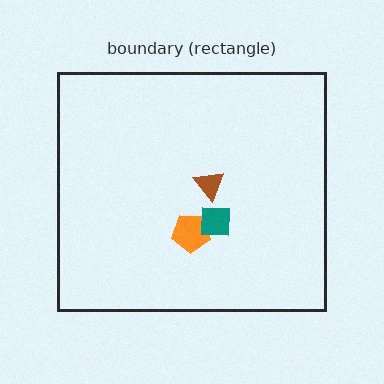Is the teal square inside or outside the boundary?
Inside.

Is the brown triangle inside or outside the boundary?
Inside.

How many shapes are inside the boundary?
3 inside, 0 outside.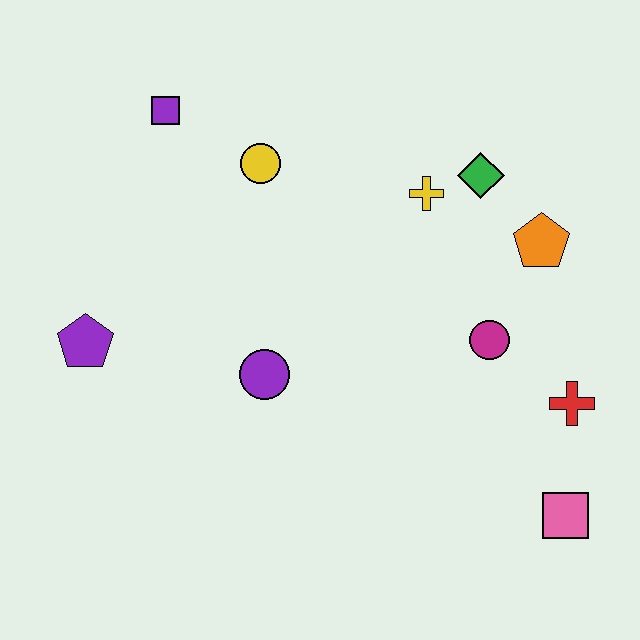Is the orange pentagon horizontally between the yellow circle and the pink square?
Yes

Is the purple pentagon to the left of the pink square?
Yes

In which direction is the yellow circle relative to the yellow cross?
The yellow circle is to the left of the yellow cross.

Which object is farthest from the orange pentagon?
The purple pentagon is farthest from the orange pentagon.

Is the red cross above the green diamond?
No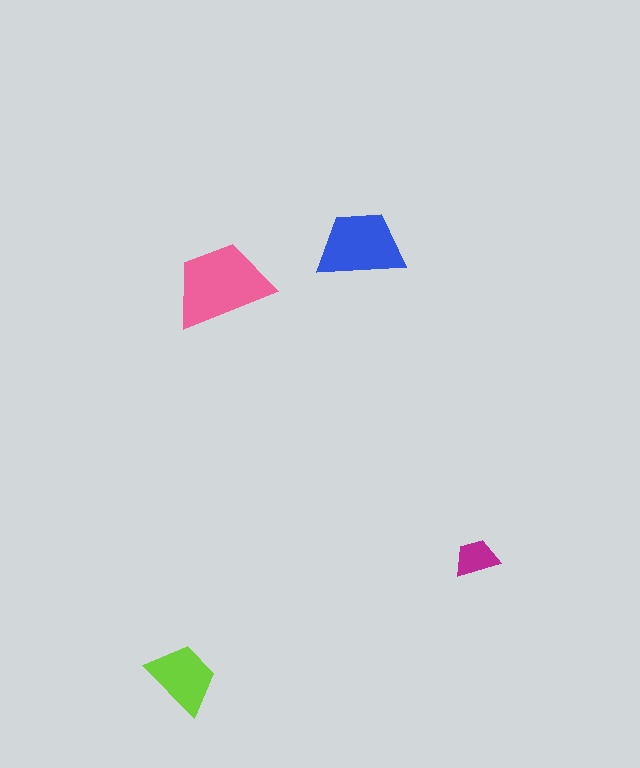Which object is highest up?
The blue trapezoid is topmost.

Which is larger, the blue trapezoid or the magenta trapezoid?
The blue one.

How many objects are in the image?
There are 4 objects in the image.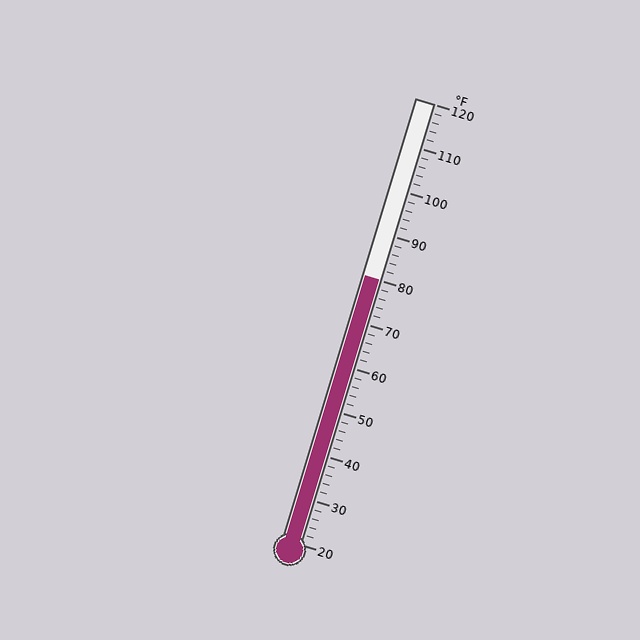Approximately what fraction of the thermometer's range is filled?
The thermometer is filled to approximately 60% of its range.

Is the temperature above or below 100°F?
The temperature is below 100°F.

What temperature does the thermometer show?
The thermometer shows approximately 80°F.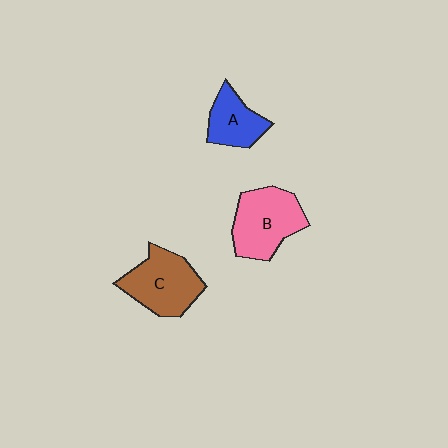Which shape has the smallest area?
Shape A (blue).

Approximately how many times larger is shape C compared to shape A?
Approximately 1.5 times.